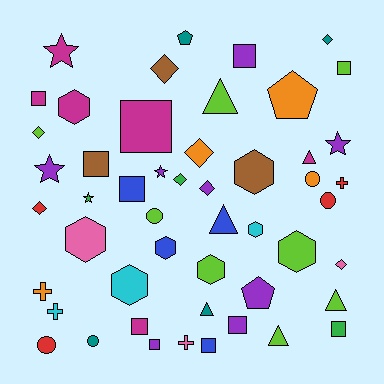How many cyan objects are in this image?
There are 3 cyan objects.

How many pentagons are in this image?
There are 3 pentagons.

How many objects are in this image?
There are 50 objects.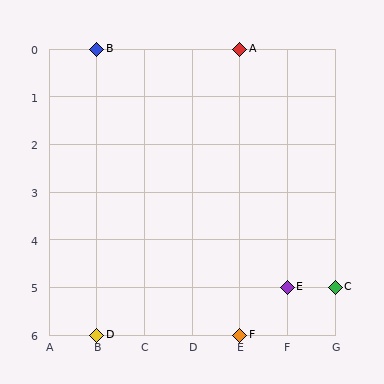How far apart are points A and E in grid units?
Points A and E are 1 column and 5 rows apart (about 5.1 grid units diagonally).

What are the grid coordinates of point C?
Point C is at grid coordinates (G, 5).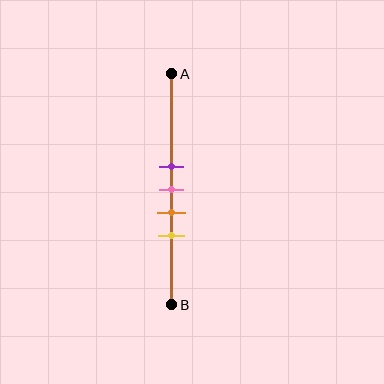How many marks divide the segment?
There are 4 marks dividing the segment.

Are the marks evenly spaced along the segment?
Yes, the marks are approximately evenly spaced.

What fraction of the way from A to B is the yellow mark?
The yellow mark is approximately 70% (0.7) of the way from A to B.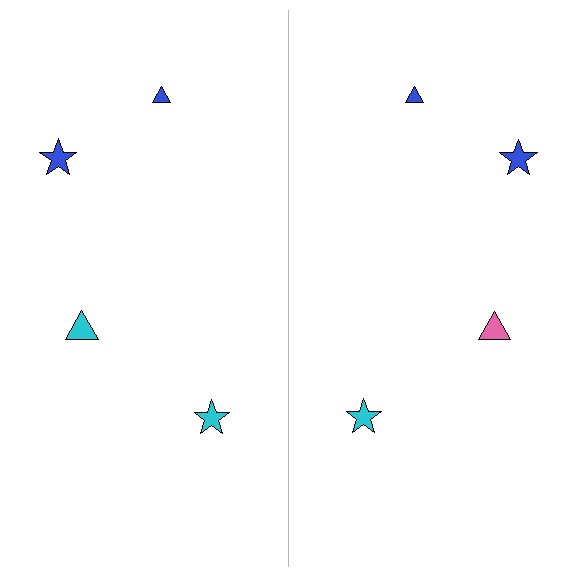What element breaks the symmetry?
The pink triangle on the right side breaks the symmetry — its mirror counterpart is cyan.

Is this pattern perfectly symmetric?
No, the pattern is not perfectly symmetric. The pink triangle on the right side breaks the symmetry — its mirror counterpart is cyan.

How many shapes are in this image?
There are 8 shapes in this image.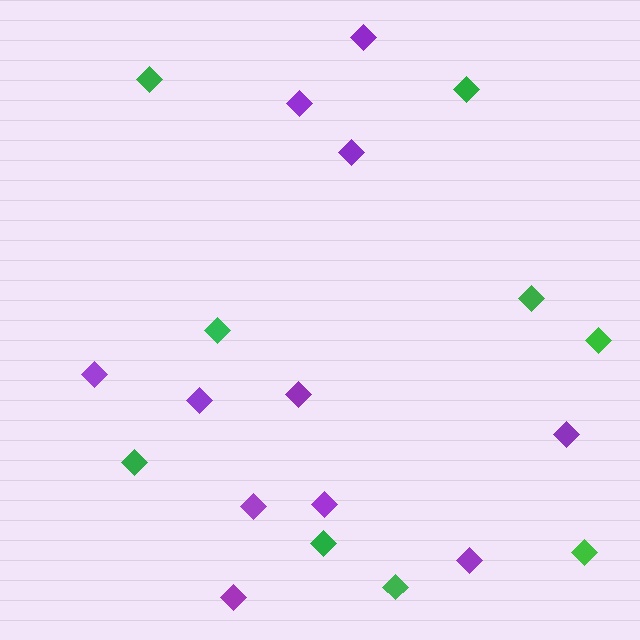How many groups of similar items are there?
There are 2 groups: one group of purple diamonds (11) and one group of green diamonds (9).